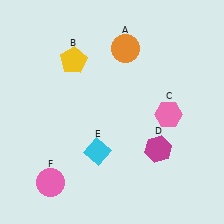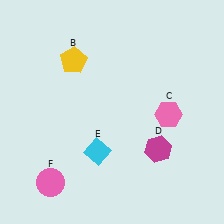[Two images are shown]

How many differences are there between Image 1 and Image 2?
There is 1 difference between the two images.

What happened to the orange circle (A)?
The orange circle (A) was removed in Image 2. It was in the top-right area of Image 1.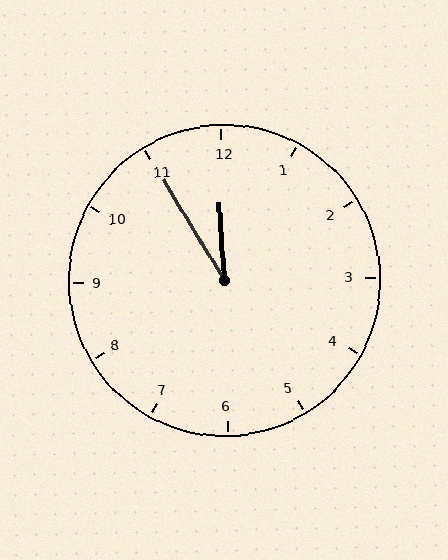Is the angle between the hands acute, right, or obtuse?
It is acute.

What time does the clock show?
11:55.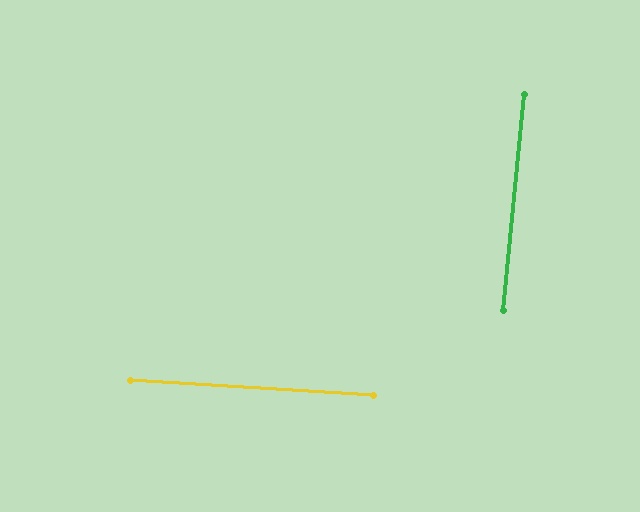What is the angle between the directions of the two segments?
Approximately 88 degrees.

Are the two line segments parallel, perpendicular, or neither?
Perpendicular — they meet at approximately 88°.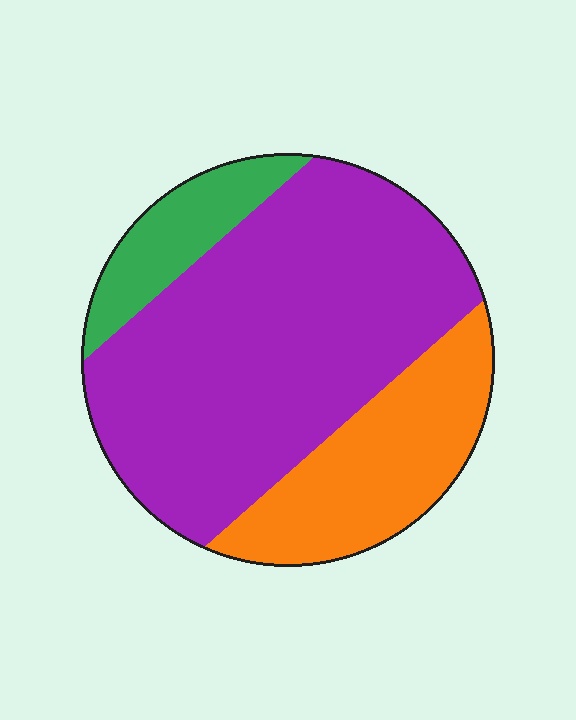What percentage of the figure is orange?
Orange covers roughly 25% of the figure.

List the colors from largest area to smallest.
From largest to smallest: purple, orange, green.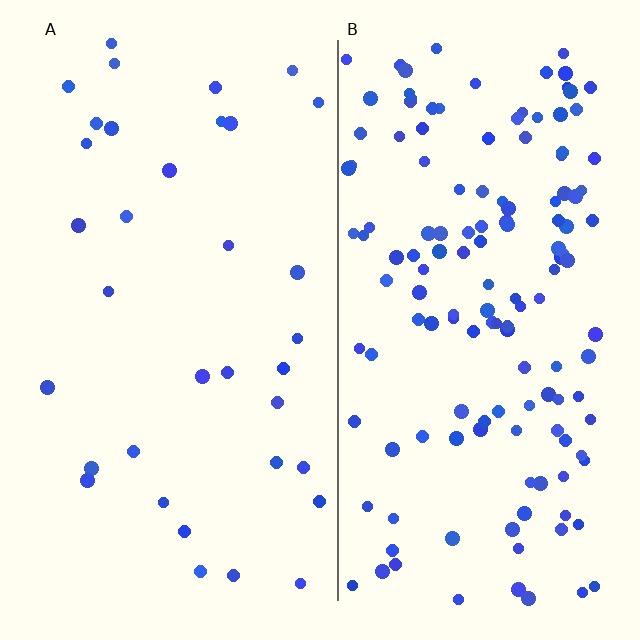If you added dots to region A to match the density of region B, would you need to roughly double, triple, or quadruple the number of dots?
Approximately quadruple.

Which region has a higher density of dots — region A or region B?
B (the right).